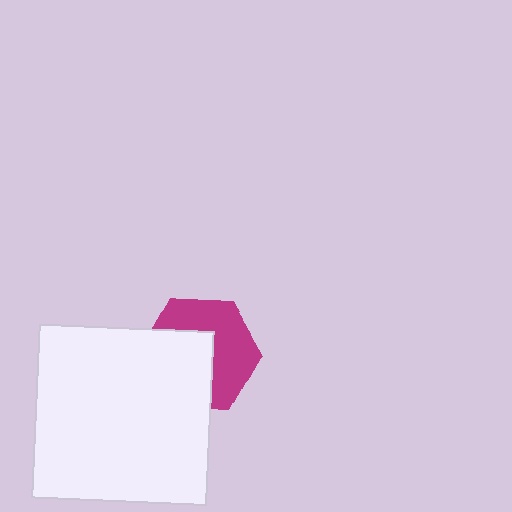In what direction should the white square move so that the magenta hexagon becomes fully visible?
The white square should move toward the lower-left. That is the shortest direction to clear the overlap and leave the magenta hexagon fully visible.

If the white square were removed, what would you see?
You would see the complete magenta hexagon.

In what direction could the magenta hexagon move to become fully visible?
The magenta hexagon could move toward the upper-right. That would shift it out from behind the white square entirely.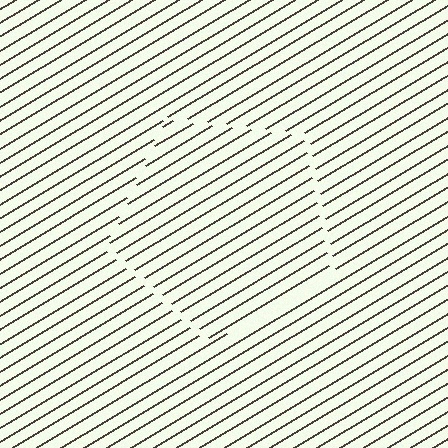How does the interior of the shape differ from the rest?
The interior of the shape contains the same grating, shifted by half a period — the contour is defined by the phase discontinuity where line-ends from the inner and outer gratings abut.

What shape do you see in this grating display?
An illusory pentagon. The interior of the shape contains the same grating, shifted by half a period — the contour is defined by the phase discontinuity where line-ends from the inner and outer gratings abut.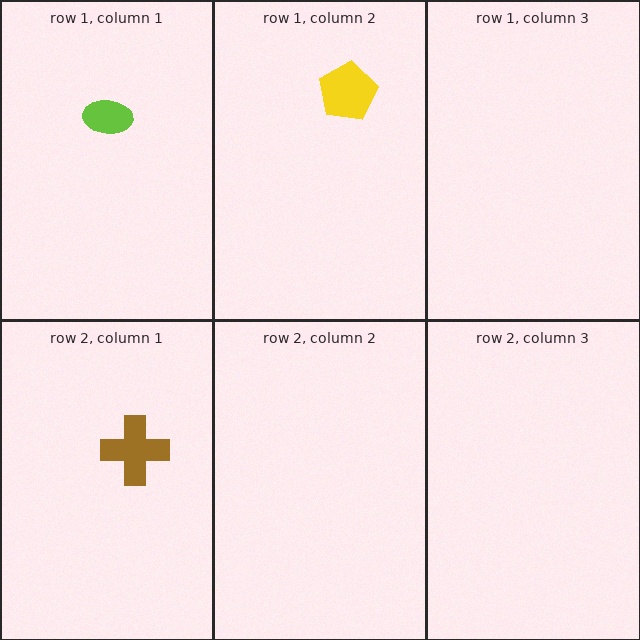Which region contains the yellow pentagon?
The row 1, column 2 region.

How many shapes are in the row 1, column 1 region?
1.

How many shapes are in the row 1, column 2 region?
1.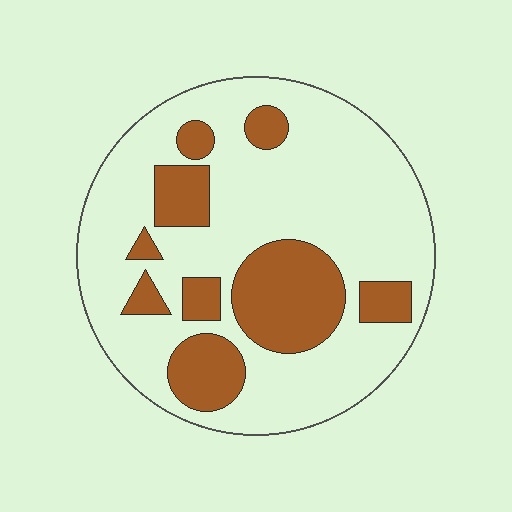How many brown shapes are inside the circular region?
9.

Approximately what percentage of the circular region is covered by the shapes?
Approximately 25%.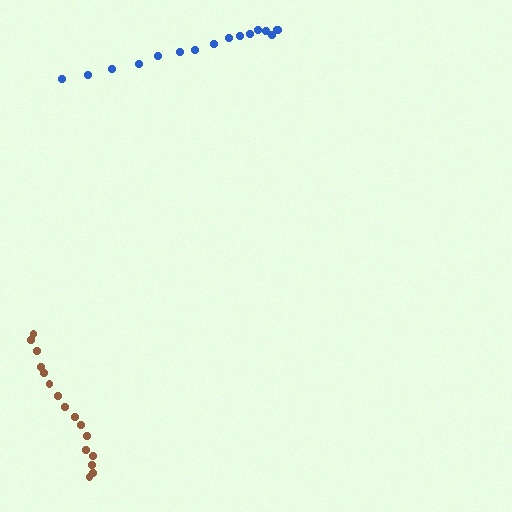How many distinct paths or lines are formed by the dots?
There are 2 distinct paths.